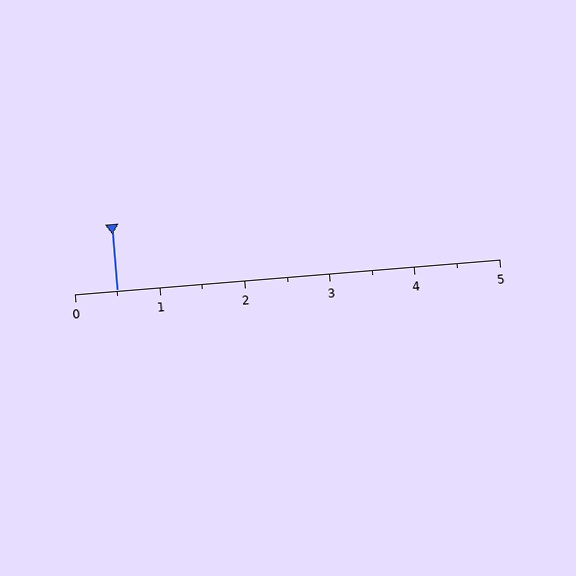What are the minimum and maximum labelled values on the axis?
The axis runs from 0 to 5.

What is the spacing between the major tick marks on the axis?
The major ticks are spaced 1 apart.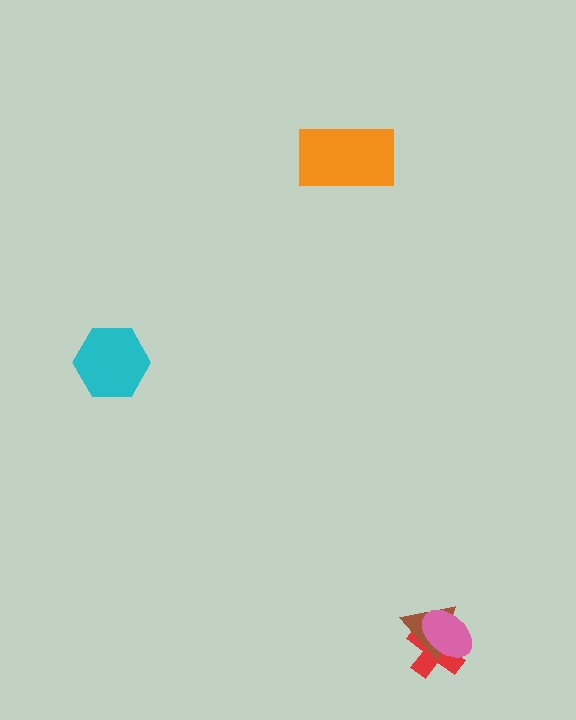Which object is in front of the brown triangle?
The pink ellipse is in front of the brown triangle.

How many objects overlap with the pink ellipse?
2 objects overlap with the pink ellipse.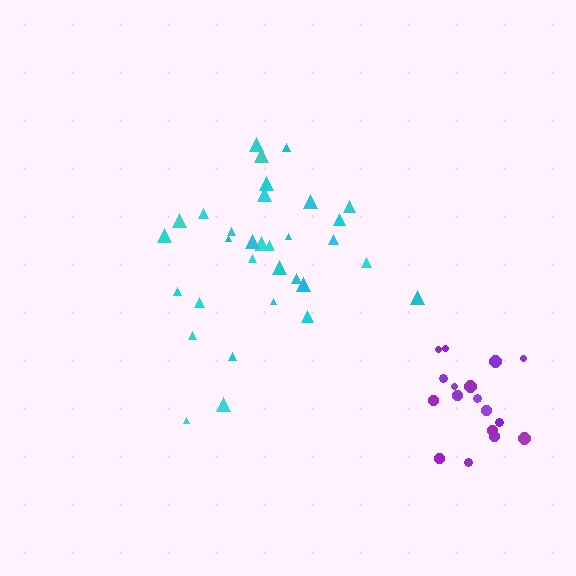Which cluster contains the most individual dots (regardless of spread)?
Cyan (32).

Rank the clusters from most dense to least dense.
purple, cyan.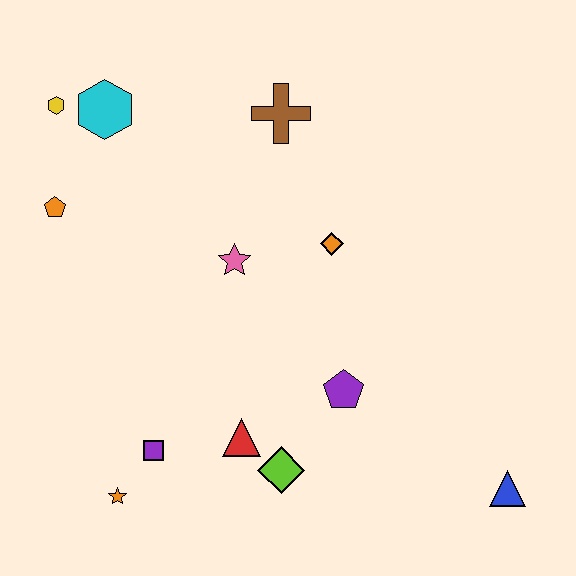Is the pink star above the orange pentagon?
No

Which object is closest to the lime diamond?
The red triangle is closest to the lime diamond.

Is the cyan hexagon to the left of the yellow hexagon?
No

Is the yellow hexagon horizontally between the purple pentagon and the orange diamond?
No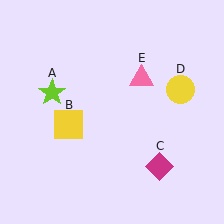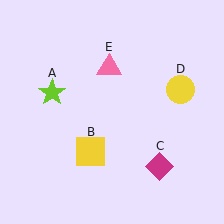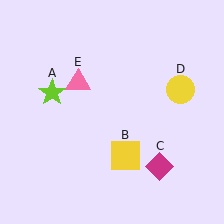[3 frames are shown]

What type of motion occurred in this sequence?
The yellow square (object B), pink triangle (object E) rotated counterclockwise around the center of the scene.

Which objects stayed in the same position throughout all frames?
Lime star (object A) and magenta diamond (object C) and yellow circle (object D) remained stationary.